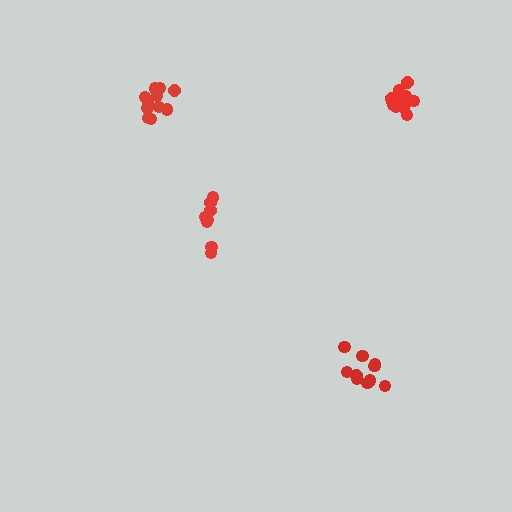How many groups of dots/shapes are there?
There are 4 groups.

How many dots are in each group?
Group 1: 14 dots, Group 2: 11 dots, Group 3: 11 dots, Group 4: 9 dots (45 total).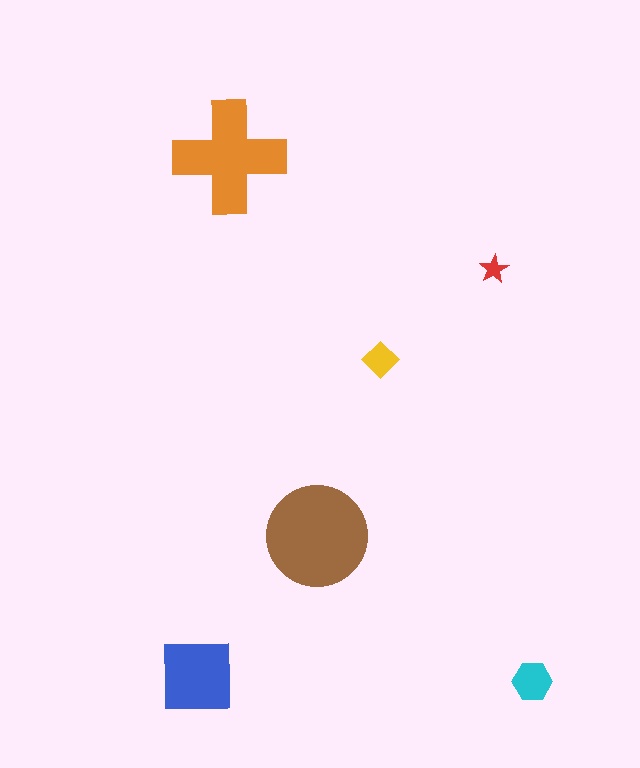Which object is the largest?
The brown circle.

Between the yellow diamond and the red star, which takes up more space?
The yellow diamond.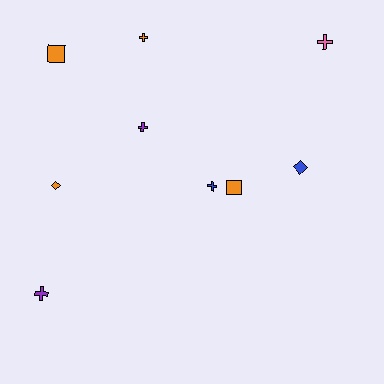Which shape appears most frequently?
Cross, with 5 objects.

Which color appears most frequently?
Orange, with 4 objects.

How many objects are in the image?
There are 9 objects.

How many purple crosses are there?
There are 2 purple crosses.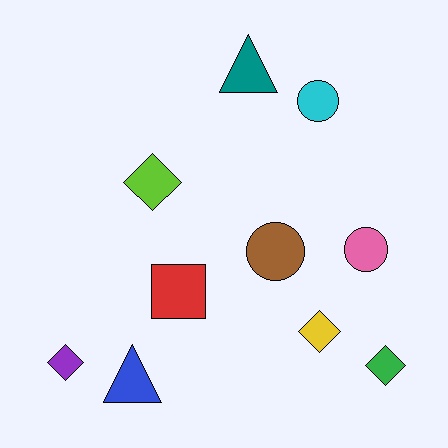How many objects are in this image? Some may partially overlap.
There are 10 objects.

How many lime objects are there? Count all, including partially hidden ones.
There is 1 lime object.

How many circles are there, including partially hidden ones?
There are 3 circles.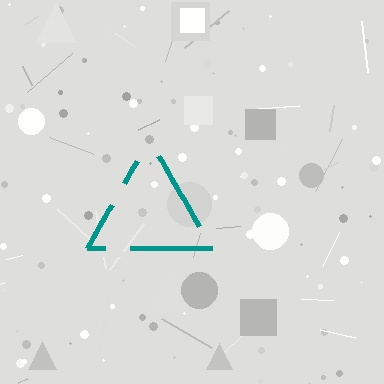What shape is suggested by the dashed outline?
The dashed outline suggests a triangle.